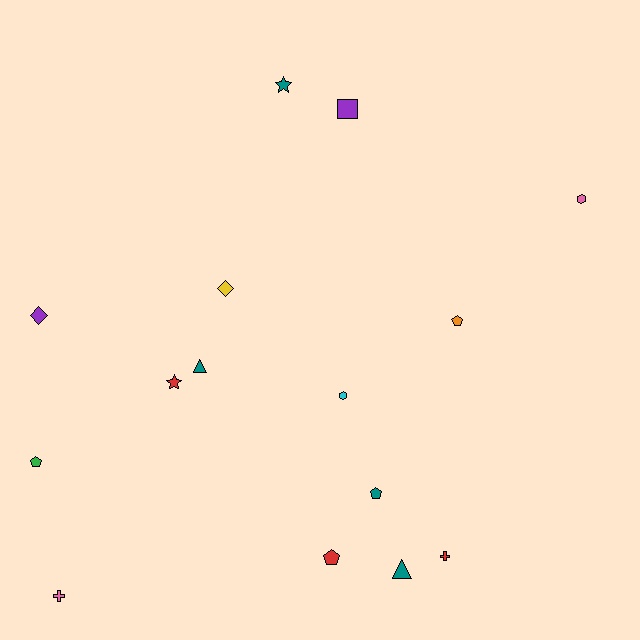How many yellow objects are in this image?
There is 1 yellow object.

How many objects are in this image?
There are 15 objects.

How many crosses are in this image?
There are 2 crosses.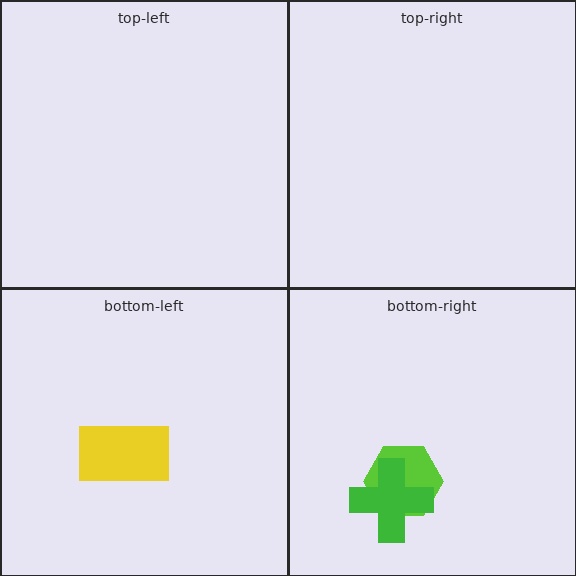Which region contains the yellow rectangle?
The bottom-left region.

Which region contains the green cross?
The bottom-right region.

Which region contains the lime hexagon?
The bottom-right region.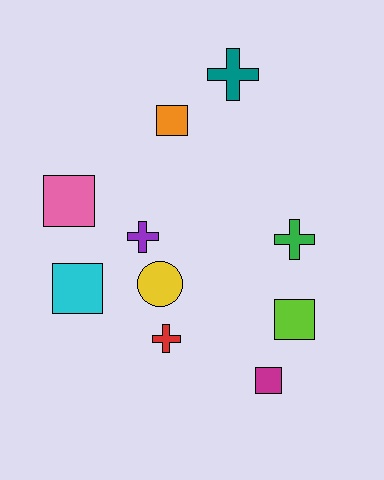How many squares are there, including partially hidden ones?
There are 5 squares.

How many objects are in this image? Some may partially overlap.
There are 10 objects.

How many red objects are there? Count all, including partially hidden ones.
There is 1 red object.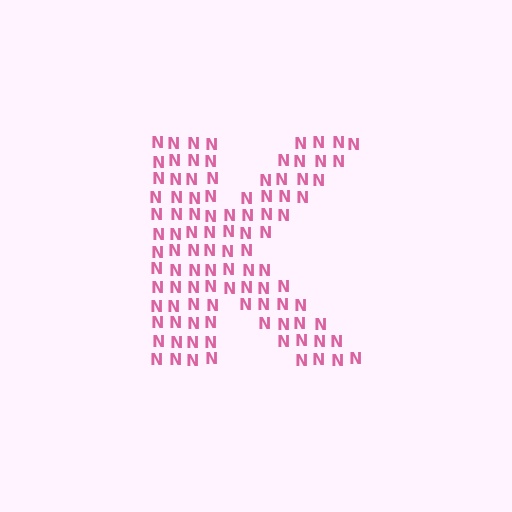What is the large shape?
The large shape is the letter K.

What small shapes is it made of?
It is made of small letter N's.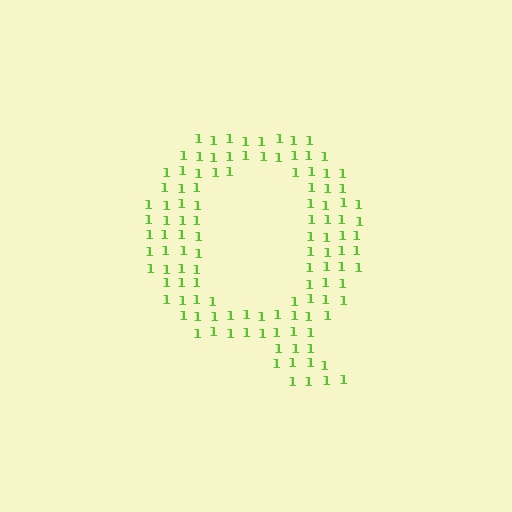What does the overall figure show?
The overall figure shows the letter Q.